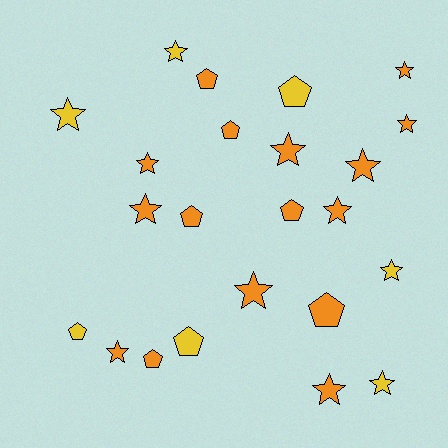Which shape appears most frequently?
Star, with 14 objects.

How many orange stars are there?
There are 10 orange stars.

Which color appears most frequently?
Orange, with 16 objects.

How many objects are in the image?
There are 23 objects.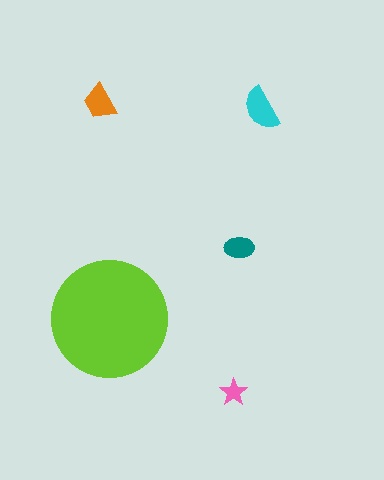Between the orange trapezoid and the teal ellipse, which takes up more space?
The orange trapezoid.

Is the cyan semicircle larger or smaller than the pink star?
Larger.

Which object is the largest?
The lime circle.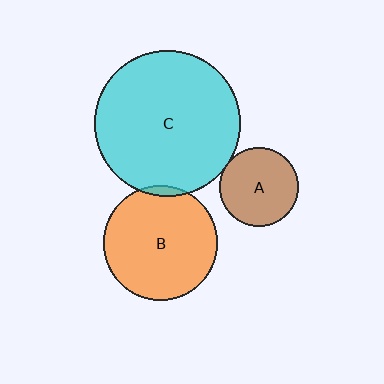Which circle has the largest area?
Circle C (cyan).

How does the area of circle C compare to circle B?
Approximately 1.6 times.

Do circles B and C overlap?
Yes.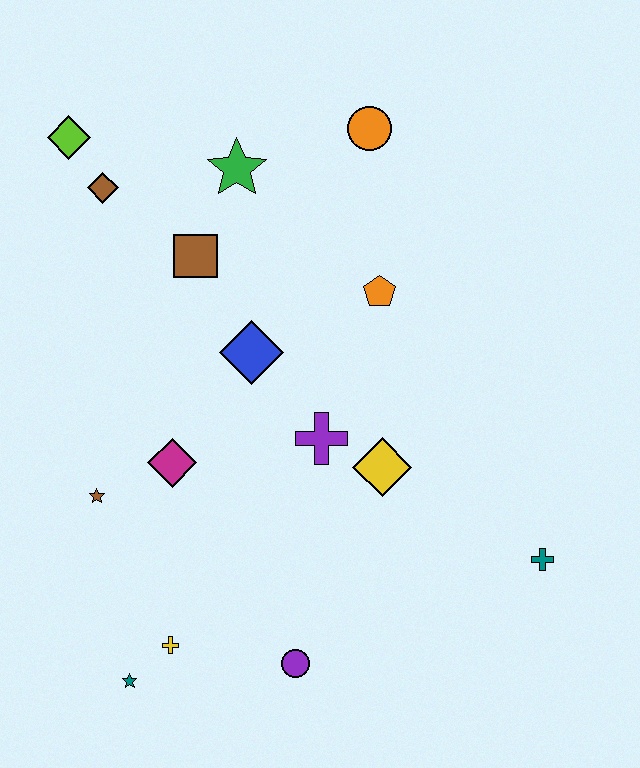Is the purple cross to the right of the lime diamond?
Yes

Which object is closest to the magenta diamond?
The brown star is closest to the magenta diamond.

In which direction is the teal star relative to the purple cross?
The teal star is below the purple cross.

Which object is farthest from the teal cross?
The lime diamond is farthest from the teal cross.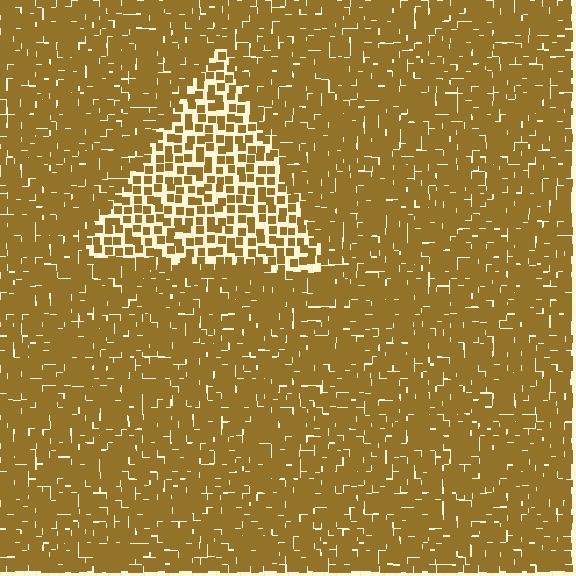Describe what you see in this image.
The image contains small brown elements arranged at two different densities. A triangle-shaped region is visible where the elements are less densely packed than the surrounding area.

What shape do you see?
I see a triangle.